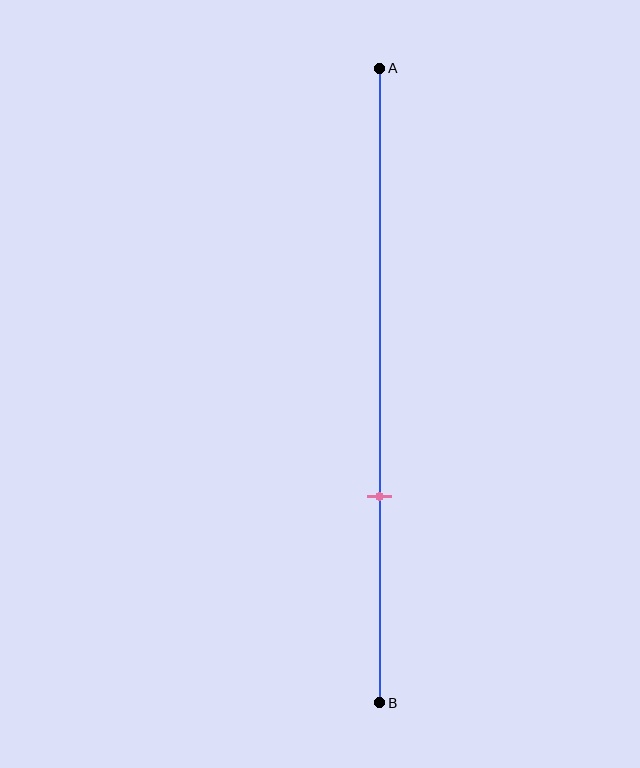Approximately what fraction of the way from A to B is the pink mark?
The pink mark is approximately 70% of the way from A to B.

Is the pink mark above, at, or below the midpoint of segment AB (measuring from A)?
The pink mark is below the midpoint of segment AB.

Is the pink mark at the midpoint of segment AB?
No, the mark is at about 70% from A, not at the 50% midpoint.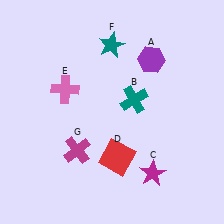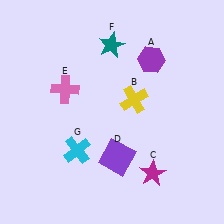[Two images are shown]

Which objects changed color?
B changed from teal to yellow. D changed from red to purple. G changed from magenta to cyan.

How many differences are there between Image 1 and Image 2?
There are 3 differences between the two images.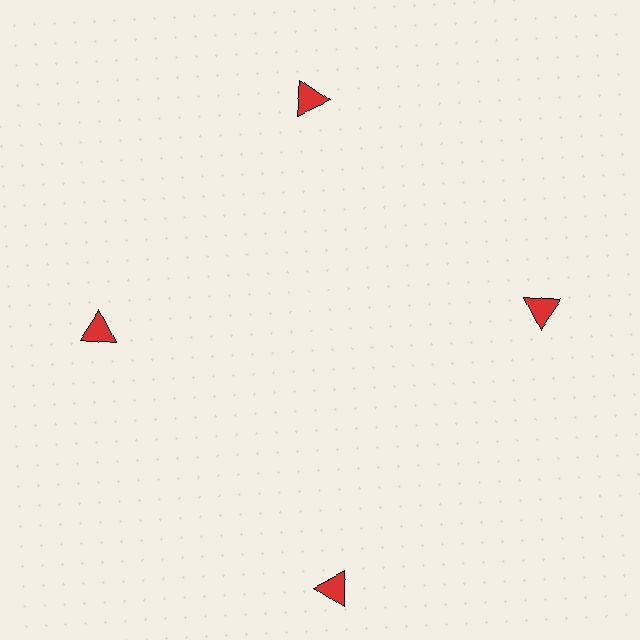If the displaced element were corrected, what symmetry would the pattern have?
It would have 4-fold rotational symmetry — the pattern would map onto itself every 90 degrees.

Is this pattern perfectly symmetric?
No. The 4 red triangles are arranged in a ring, but one element near the 6 o'clock position is pushed outward from the center, breaking the 4-fold rotational symmetry.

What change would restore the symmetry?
The symmetry would be restored by moving it inward, back onto the ring so that all 4 triangles sit at equal angles and equal distance from the center.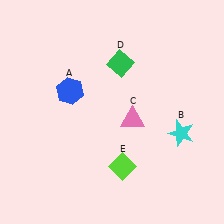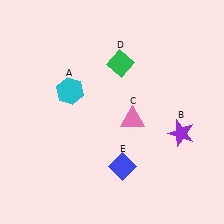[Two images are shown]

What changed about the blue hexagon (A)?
In Image 1, A is blue. In Image 2, it changed to cyan.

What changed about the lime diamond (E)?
In Image 1, E is lime. In Image 2, it changed to blue.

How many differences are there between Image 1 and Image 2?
There are 3 differences between the two images.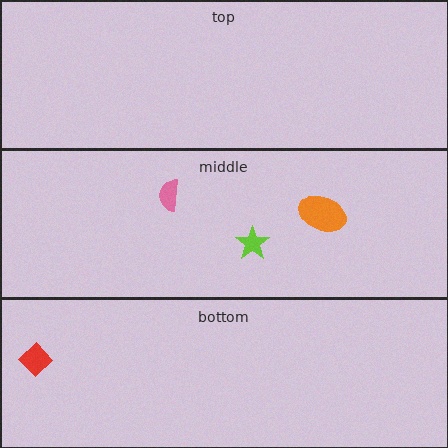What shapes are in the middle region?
The lime star, the pink semicircle, the orange ellipse.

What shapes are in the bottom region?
The red diamond.